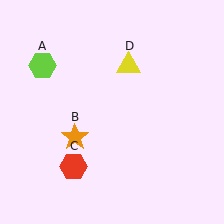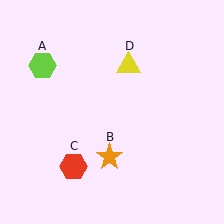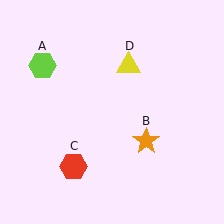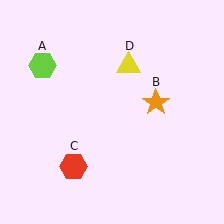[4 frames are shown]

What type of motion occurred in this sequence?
The orange star (object B) rotated counterclockwise around the center of the scene.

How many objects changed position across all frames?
1 object changed position: orange star (object B).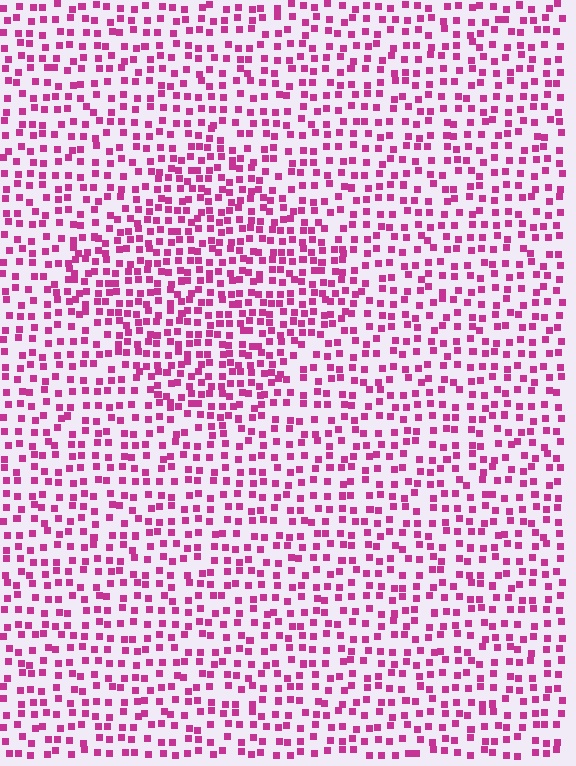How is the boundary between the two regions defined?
The boundary is defined by a change in element density (approximately 1.6x ratio). All elements are the same color, size, and shape.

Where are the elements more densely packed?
The elements are more densely packed inside the diamond boundary.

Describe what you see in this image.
The image contains small magenta elements arranged at two different densities. A diamond-shaped region is visible where the elements are more densely packed than the surrounding area.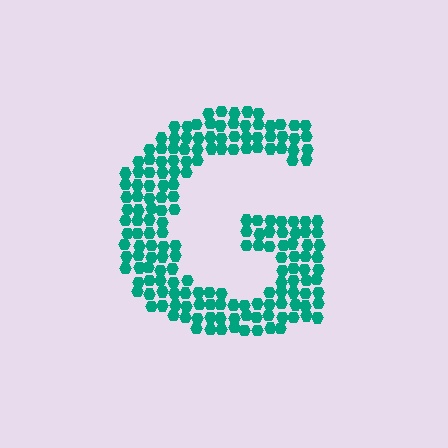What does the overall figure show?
The overall figure shows the letter G.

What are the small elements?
The small elements are hexagons.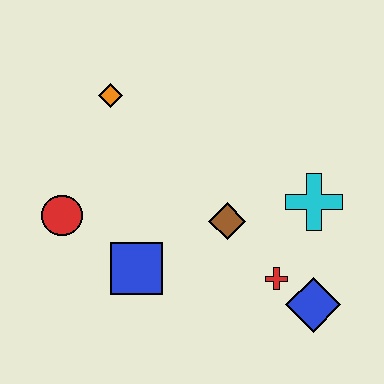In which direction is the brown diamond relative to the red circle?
The brown diamond is to the right of the red circle.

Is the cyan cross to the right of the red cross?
Yes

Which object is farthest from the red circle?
The blue diamond is farthest from the red circle.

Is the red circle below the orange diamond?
Yes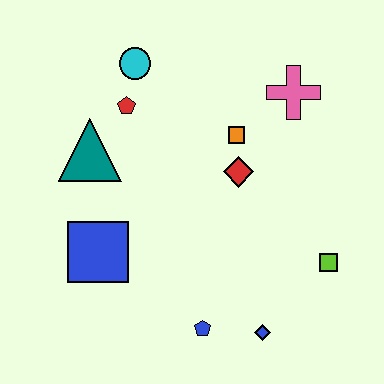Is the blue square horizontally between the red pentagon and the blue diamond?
No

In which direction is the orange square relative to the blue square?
The orange square is to the right of the blue square.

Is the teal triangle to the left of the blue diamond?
Yes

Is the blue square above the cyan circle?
No